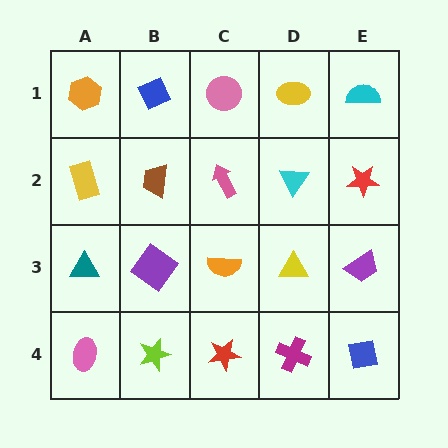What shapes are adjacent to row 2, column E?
A cyan semicircle (row 1, column E), a purple trapezoid (row 3, column E), a cyan triangle (row 2, column D).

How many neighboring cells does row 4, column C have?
3.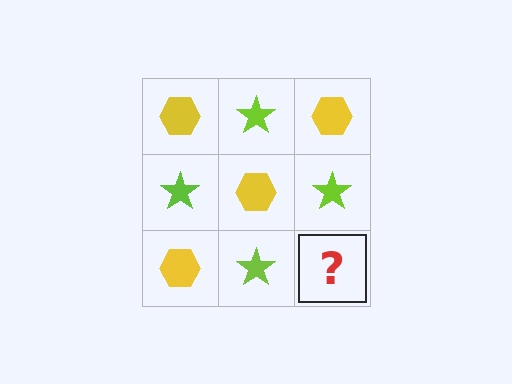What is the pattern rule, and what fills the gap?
The rule is that it alternates yellow hexagon and lime star in a checkerboard pattern. The gap should be filled with a yellow hexagon.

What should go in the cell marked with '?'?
The missing cell should contain a yellow hexagon.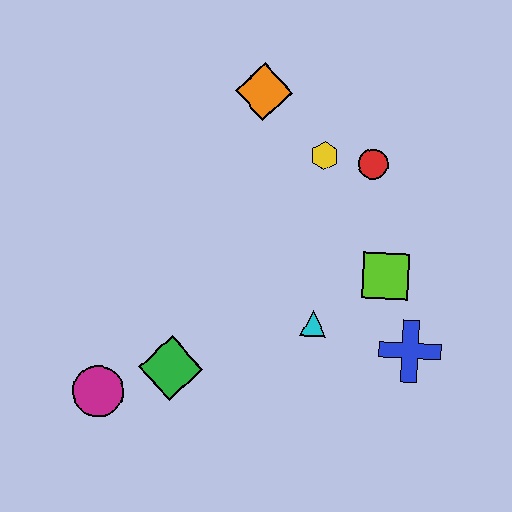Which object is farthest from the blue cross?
The magenta circle is farthest from the blue cross.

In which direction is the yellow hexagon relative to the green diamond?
The yellow hexagon is above the green diamond.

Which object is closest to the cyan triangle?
The lime square is closest to the cyan triangle.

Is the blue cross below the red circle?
Yes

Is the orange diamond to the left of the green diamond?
No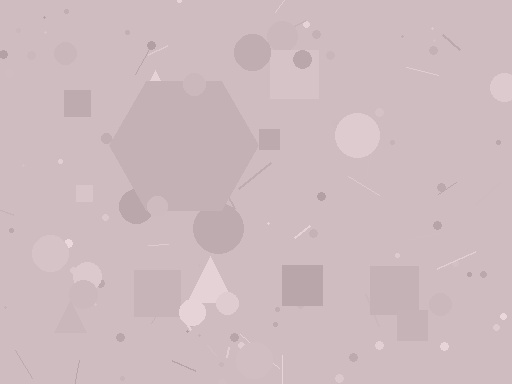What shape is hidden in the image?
A hexagon is hidden in the image.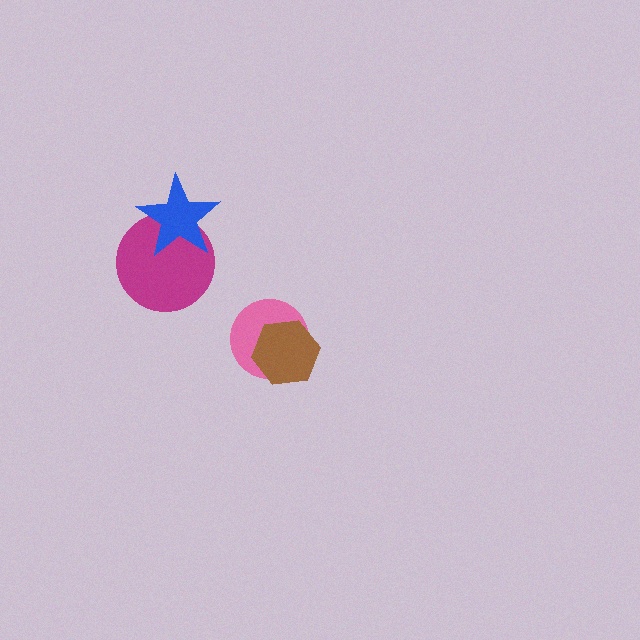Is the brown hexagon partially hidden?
No, no other shape covers it.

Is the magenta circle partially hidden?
Yes, it is partially covered by another shape.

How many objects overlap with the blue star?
1 object overlaps with the blue star.